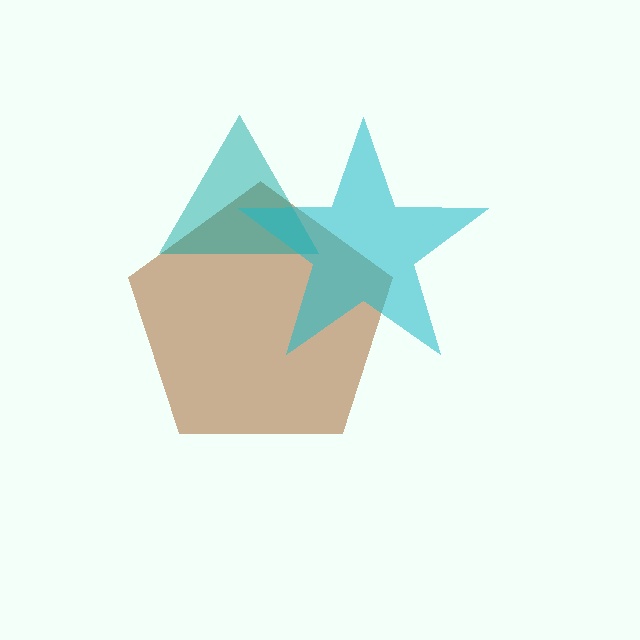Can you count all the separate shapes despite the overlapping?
Yes, there are 3 separate shapes.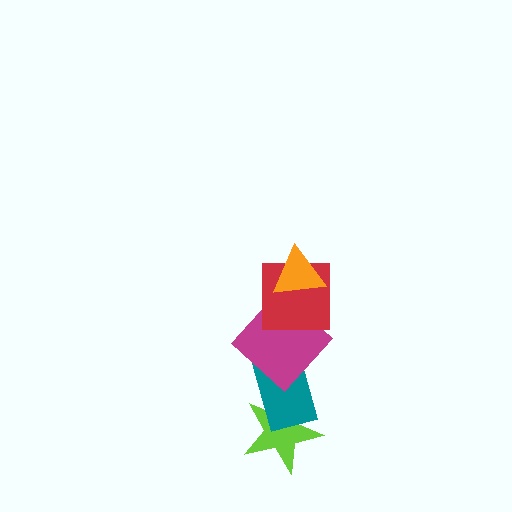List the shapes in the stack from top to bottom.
From top to bottom: the orange triangle, the red square, the magenta diamond, the teal rectangle, the lime star.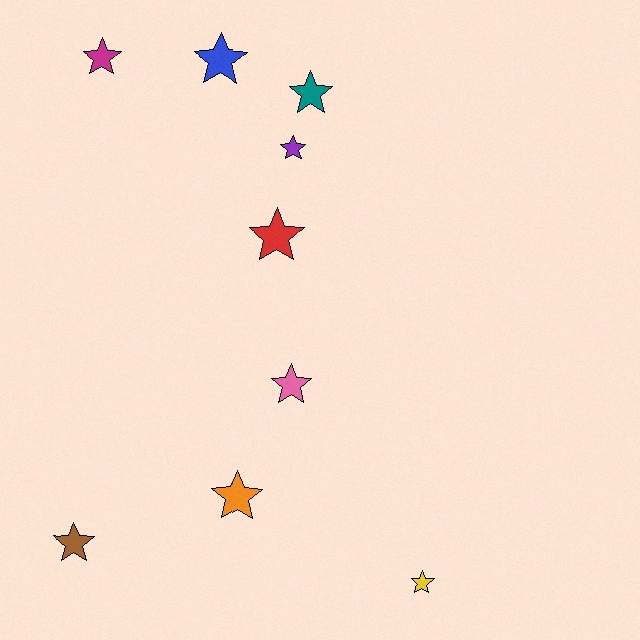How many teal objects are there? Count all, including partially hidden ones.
There is 1 teal object.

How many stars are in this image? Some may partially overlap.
There are 9 stars.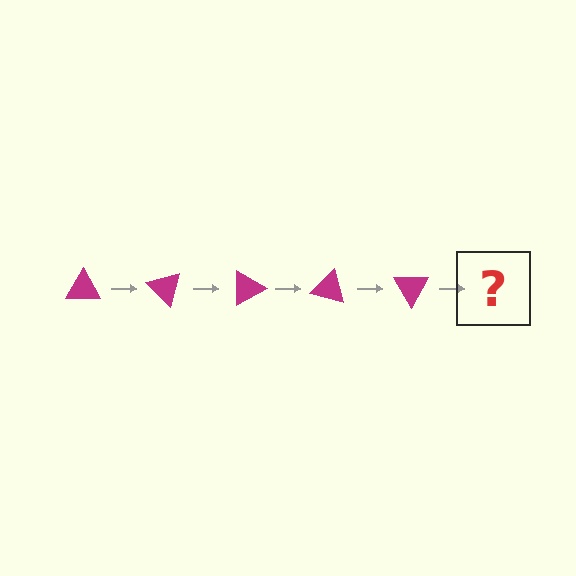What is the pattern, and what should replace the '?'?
The pattern is that the triangle rotates 45 degrees each step. The '?' should be a magenta triangle rotated 225 degrees.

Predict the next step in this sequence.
The next step is a magenta triangle rotated 225 degrees.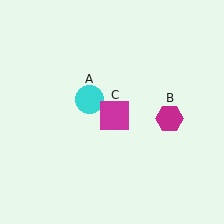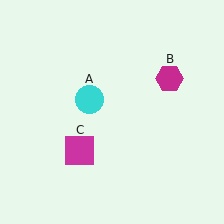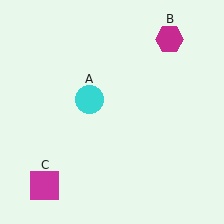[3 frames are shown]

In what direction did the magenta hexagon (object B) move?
The magenta hexagon (object B) moved up.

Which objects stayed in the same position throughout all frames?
Cyan circle (object A) remained stationary.